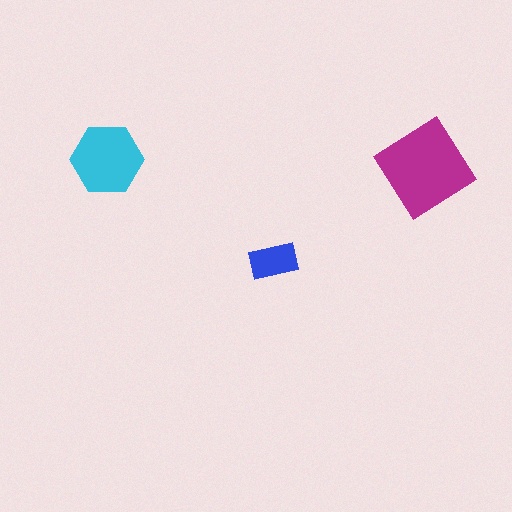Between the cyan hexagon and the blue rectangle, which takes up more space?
The cyan hexagon.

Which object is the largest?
The magenta diamond.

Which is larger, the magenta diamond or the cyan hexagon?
The magenta diamond.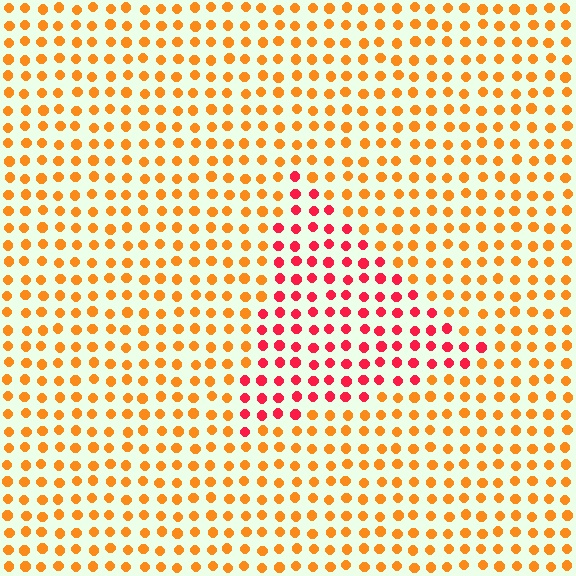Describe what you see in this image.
The image is filled with small orange elements in a uniform arrangement. A triangle-shaped region is visible where the elements are tinted to a slightly different hue, forming a subtle color boundary.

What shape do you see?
I see a triangle.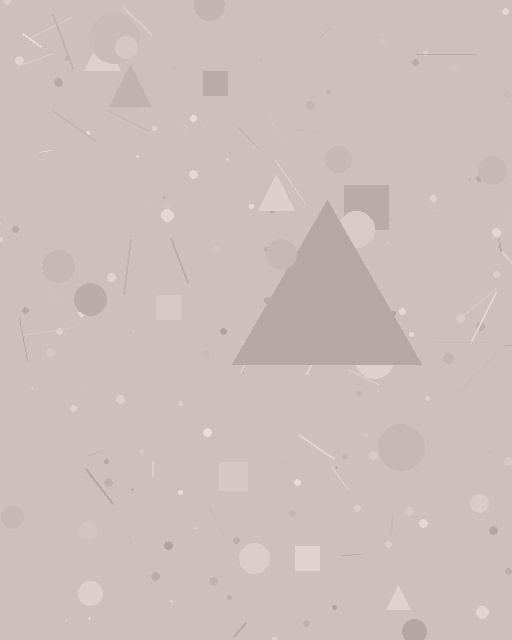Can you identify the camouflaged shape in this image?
The camouflaged shape is a triangle.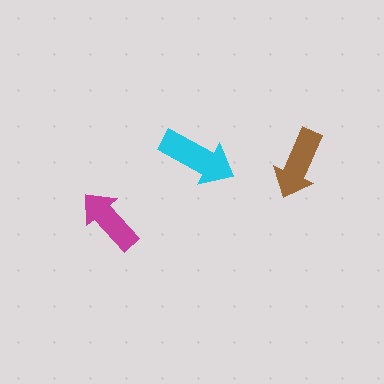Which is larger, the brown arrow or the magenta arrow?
The brown one.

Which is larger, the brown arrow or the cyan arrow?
The cyan one.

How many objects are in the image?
There are 3 objects in the image.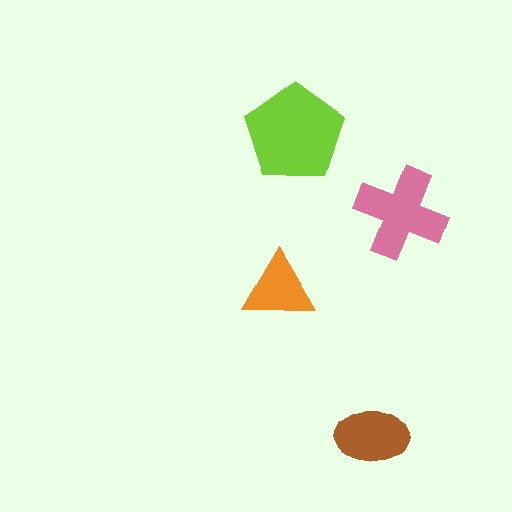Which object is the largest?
The lime pentagon.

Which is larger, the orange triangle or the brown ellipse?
The brown ellipse.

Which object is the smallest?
The orange triangle.